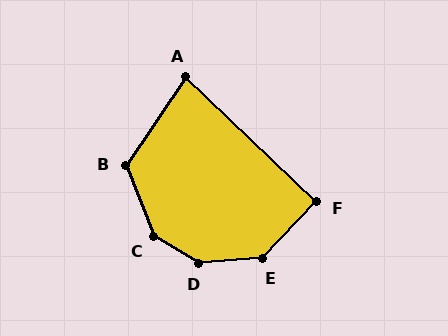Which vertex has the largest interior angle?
D, at approximately 146 degrees.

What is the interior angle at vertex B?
Approximately 124 degrees (obtuse).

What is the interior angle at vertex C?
Approximately 142 degrees (obtuse).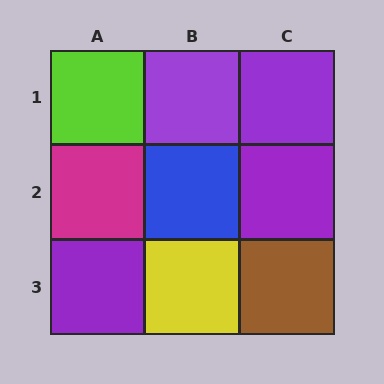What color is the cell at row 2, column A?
Magenta.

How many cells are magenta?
1 cell is magenta.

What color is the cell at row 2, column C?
Purple.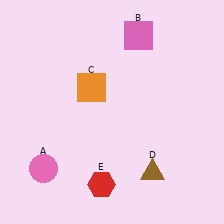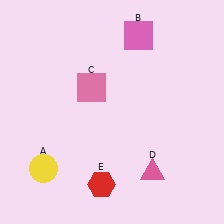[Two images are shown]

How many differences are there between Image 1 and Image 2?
There are 3 differences between the two images.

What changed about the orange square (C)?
In Image 1, C is orange. In Image 2, it changed to pink.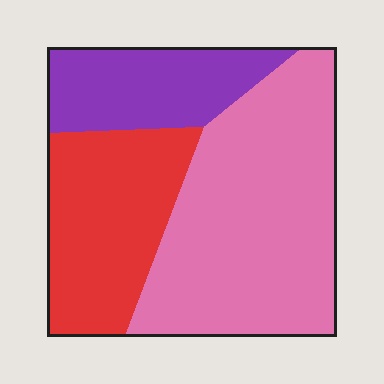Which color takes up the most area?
Pink, at roughly 50%.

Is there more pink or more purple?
Pink.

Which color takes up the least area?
Purple, at roughly 20%.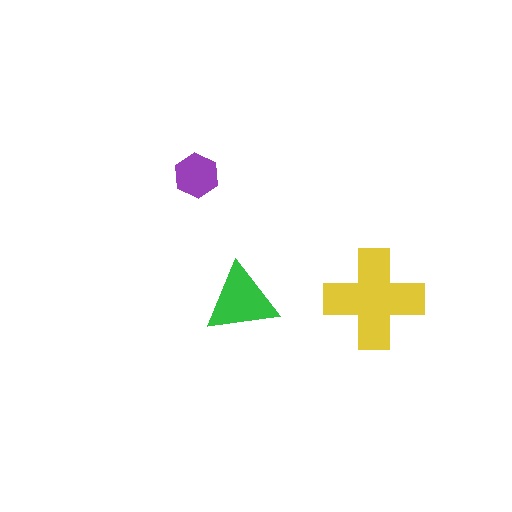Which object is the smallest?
The purple hexagon.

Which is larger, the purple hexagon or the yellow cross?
The yellow cross.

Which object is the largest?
The yellow cross.